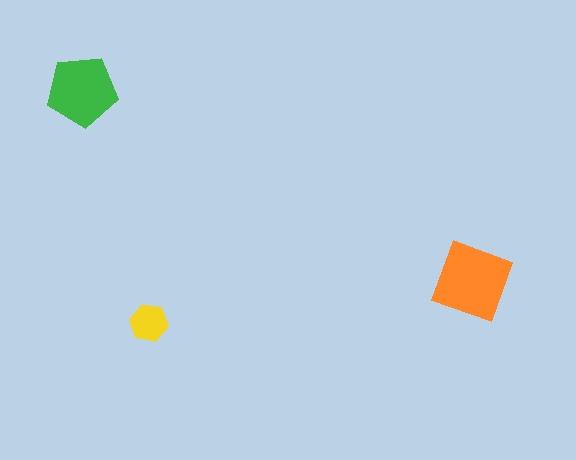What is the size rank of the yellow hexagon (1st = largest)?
3rd.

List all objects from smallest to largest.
The yellow hexagon, the green pentagon, the orange diamond.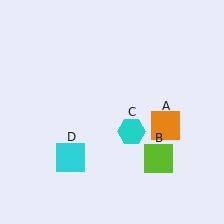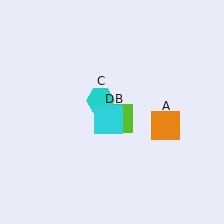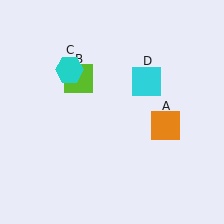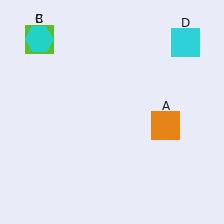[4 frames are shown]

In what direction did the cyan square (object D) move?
The cyan square (object D) moved up and to the right.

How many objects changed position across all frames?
3 objects changed position: lime square (object B), cyan hexagon (object C), cyan square (object D).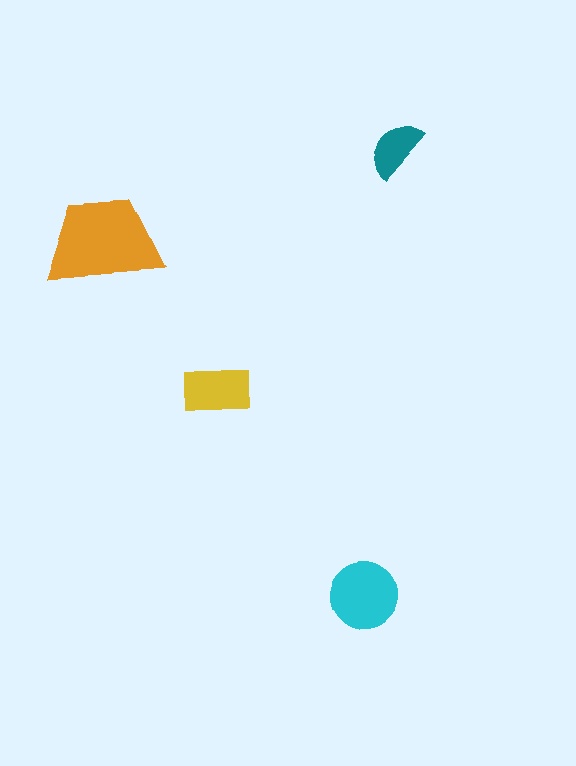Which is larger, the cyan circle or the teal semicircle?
The cyan circle.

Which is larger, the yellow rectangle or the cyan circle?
The cyan circle.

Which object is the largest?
The orange trapezoid.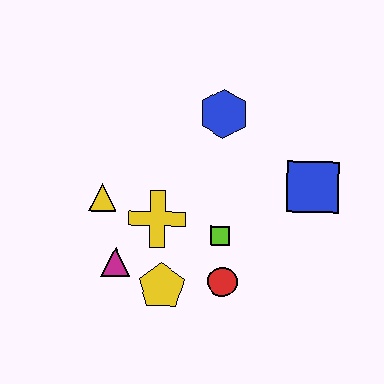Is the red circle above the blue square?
No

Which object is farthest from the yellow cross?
The blue square is farthest from the yellow cross.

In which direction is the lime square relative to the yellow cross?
The lime square is to the right of the yellow cross.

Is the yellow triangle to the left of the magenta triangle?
Yes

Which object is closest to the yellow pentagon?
The magenta triangle is closest to the yellow pentagon.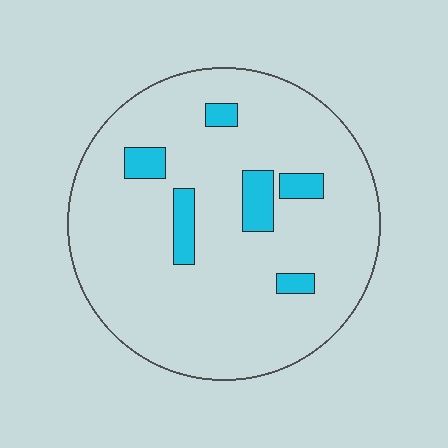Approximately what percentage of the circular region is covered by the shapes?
Approximately 10%.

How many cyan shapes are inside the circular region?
6.